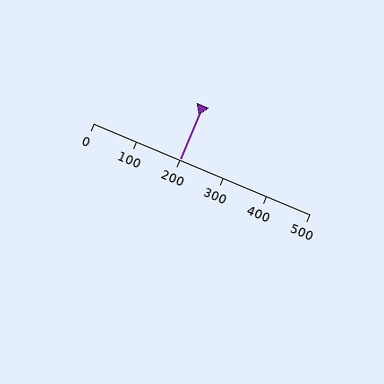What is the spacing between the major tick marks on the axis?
The major ticks are spaced 100 apart.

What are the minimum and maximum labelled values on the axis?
The axis runs from 0 to 500.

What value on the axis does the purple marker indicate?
The marker indicates approximately 200.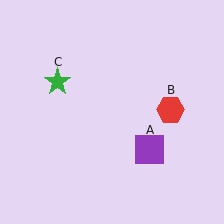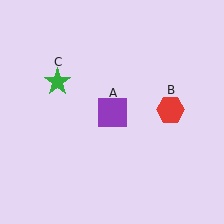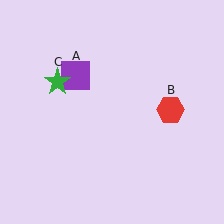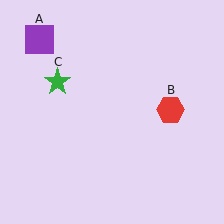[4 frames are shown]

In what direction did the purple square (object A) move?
The purple square (object A) moved up and to the left.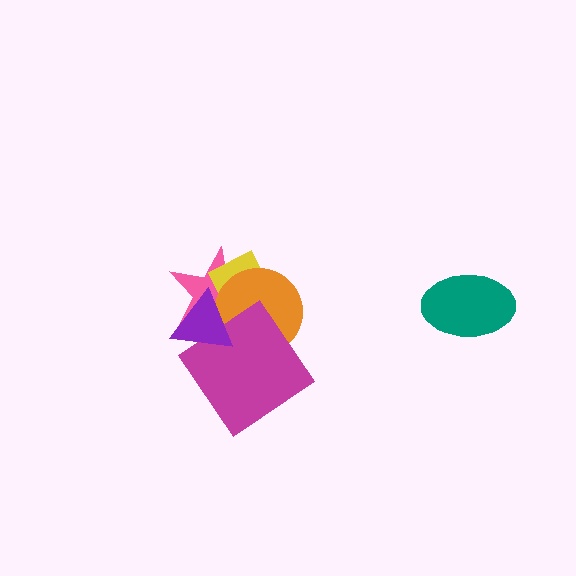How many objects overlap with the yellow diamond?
3 objects overlap with the yellow diamond.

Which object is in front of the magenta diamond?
The purple triangle is in front of the magenta diamond.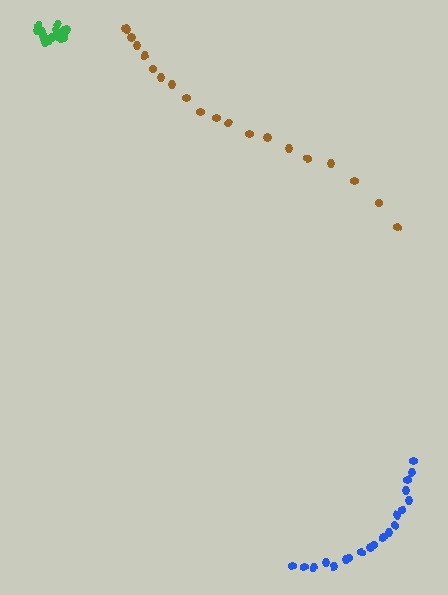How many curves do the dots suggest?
There are 3 distinct paths.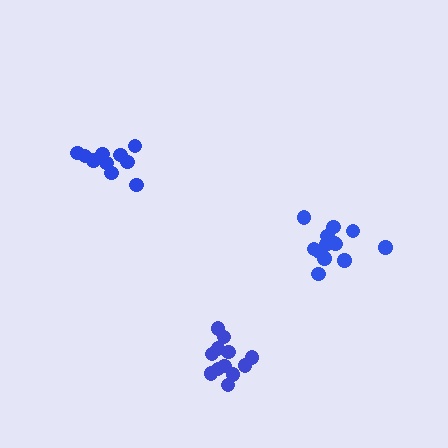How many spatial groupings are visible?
There are 3 spatial groupings.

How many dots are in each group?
Group 1: 13 dots, Group 2: 12 dots, Group 3: 10 dots (35 total).